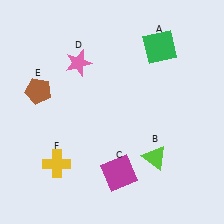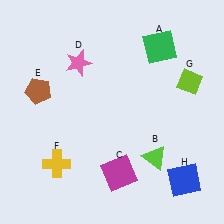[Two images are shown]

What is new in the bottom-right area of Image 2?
A blue square (H) was added in the bottom-right area of Image 2.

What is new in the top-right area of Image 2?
A lime diamond (G) was added in the top-right area of Image 2.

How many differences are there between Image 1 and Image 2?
There are 2 differences between the two images.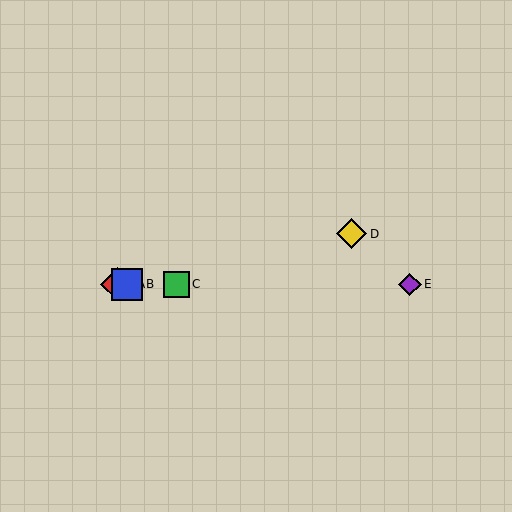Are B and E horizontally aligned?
Yes, both are at y≈284.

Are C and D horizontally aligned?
No, C is at y≈284 and D is at y≈234.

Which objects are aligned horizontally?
Objects A, B, C, E are aligned horizontally.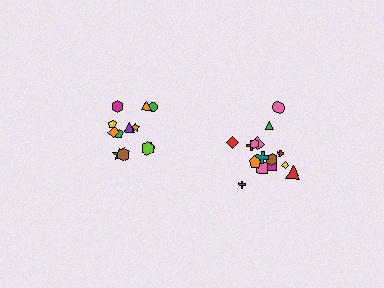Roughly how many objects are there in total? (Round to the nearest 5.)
Roughly 25 objects in total.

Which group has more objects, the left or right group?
The right group.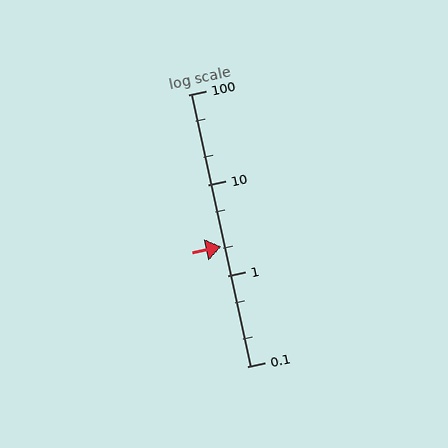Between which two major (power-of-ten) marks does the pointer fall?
The pointer is between 1 and 10.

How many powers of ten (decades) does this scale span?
The scale spans 3 decades, from 0.1 to 100.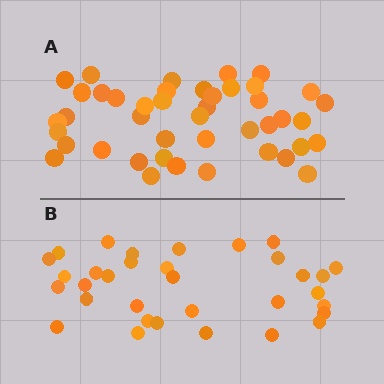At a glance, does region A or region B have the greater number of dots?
Region A (the top region) has more dots.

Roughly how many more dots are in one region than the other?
Region A has roughly 10 or so more dots than region B.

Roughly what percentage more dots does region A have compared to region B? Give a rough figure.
About 30% more.